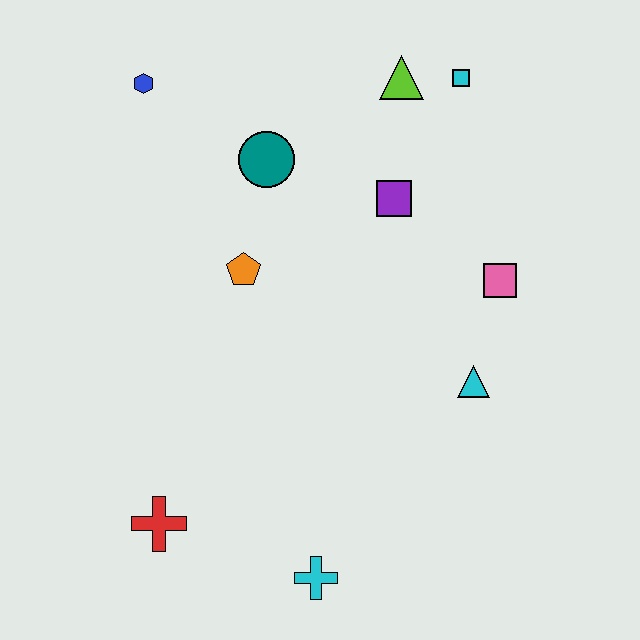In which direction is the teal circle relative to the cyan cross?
The teal circle is above the cyan cross.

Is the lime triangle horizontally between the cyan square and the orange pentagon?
Yes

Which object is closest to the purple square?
The lime triangle is closest to the purple square.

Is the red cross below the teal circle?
Yes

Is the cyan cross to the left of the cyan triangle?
Yes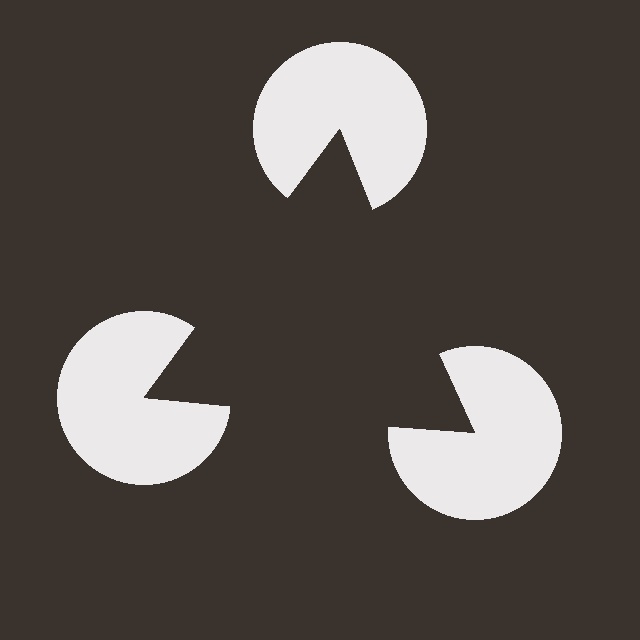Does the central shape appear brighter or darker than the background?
It typically appears slightly darker than the background, even though no actual brightness change is drawn.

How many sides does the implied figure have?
3 sides.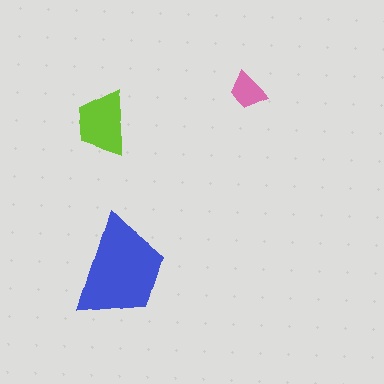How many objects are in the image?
There are 3 objects in the image.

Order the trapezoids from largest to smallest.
the blue one, the lime one, the pink one.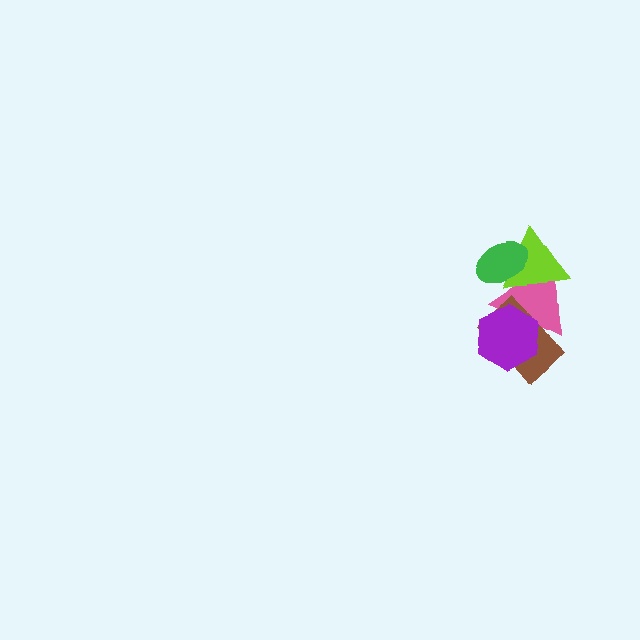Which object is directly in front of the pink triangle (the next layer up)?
The brown rectangle is directly in front of the pink triangle.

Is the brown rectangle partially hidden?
Yes, it is partially covered by another shape.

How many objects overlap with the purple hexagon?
2 objects overlap with the purple hexagon.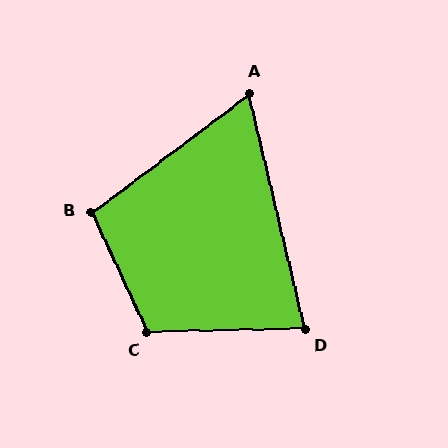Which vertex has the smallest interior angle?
A, at approximately 66 degrees.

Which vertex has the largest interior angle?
C, at approximately 114 degrees.